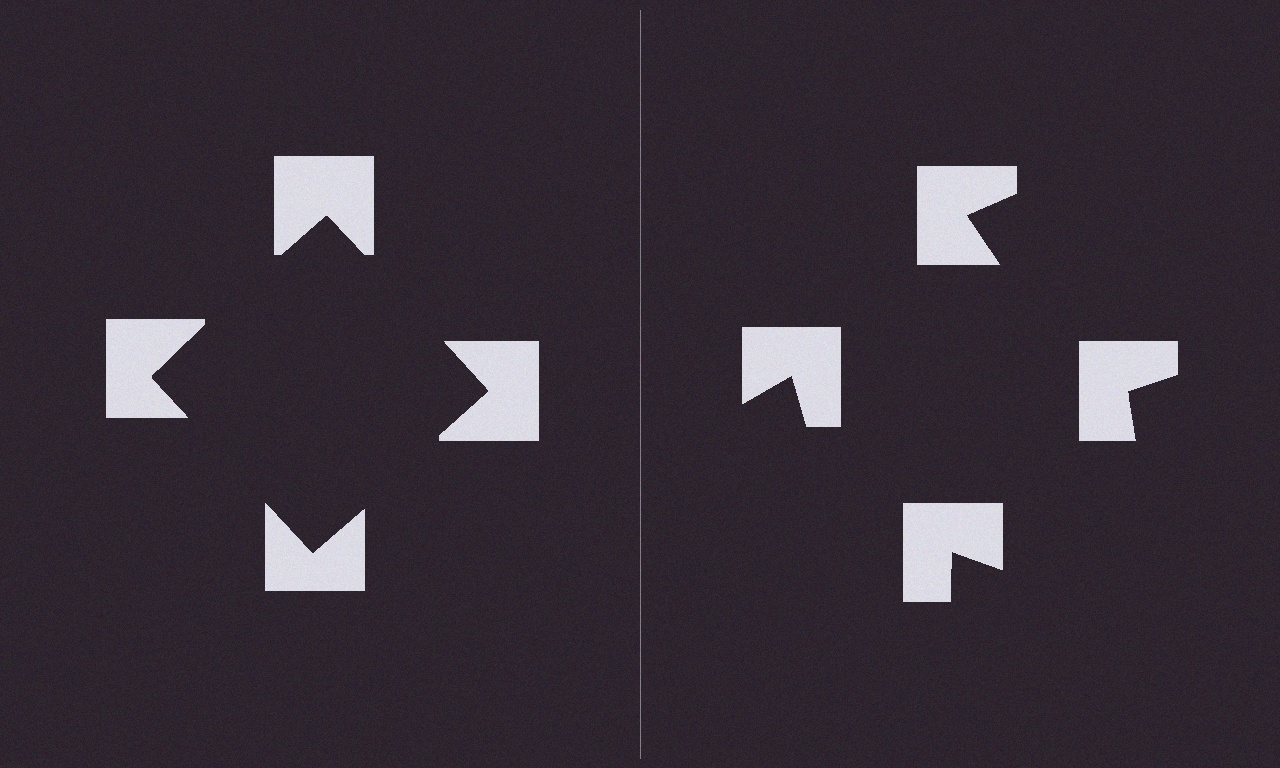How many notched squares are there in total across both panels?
8 — 4 on each side.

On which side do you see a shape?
An illusory square appears on the left side. On the right side the wedge cuts are rotated, so no coherent shape forms.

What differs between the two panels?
The notched squares are positioned identically on both sides; only the wedge orientations differ. On the left they align to a square; on the right they are misaligned.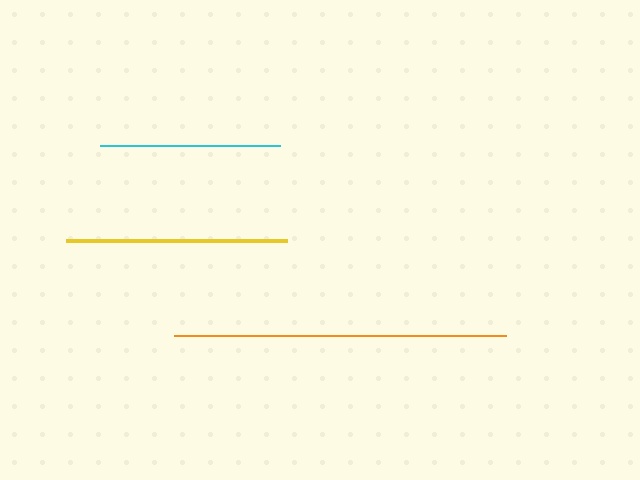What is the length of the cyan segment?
The cyan segment is approximately 181 pixels long.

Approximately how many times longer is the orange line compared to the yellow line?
The orange line is approximately 1.5 times the length of the yellow line.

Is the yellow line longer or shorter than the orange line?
The orange line is longer than the yellow line.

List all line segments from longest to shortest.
From longest to shortest: orange, yellow, cyan.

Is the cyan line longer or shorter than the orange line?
The orange line is longer than the cyan line.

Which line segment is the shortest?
The cyan line is the shortest at approximately 181 pixels.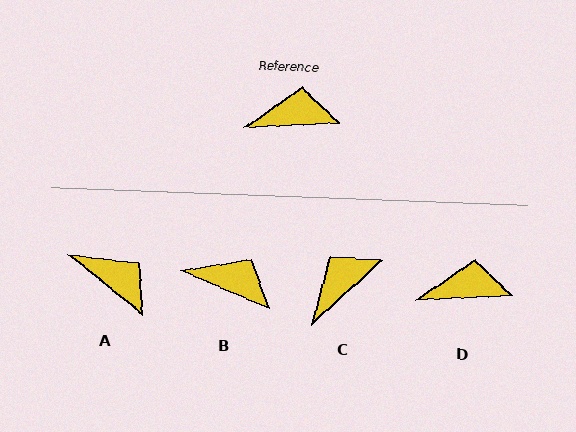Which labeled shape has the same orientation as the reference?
D.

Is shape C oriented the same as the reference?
No, it is off by about 40 degrees.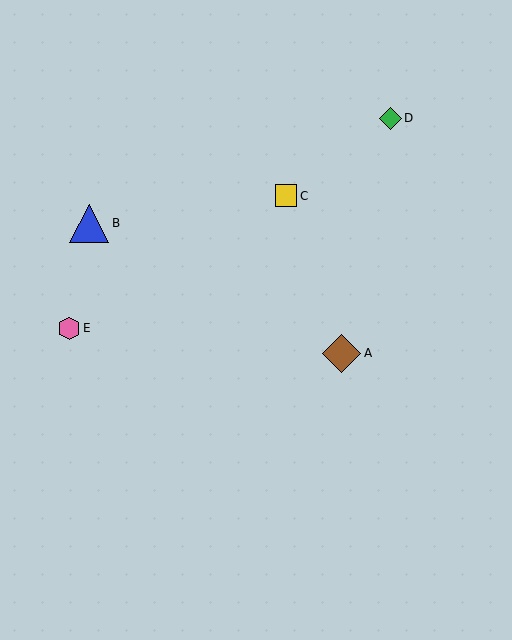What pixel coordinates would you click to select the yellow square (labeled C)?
Click at (286, 196) to select the yellow square C.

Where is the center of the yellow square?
The center of the yellow square is at (286, 196).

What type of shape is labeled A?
Shape A is a brown diamond.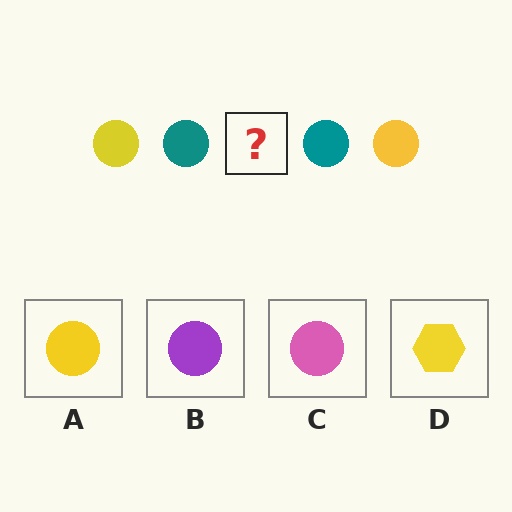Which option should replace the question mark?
Option A.